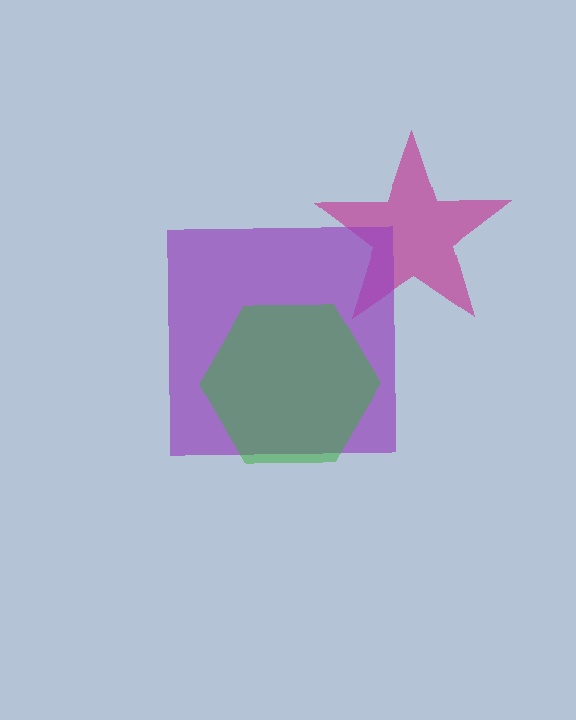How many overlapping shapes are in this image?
There are 3 overlapping shapes in the image.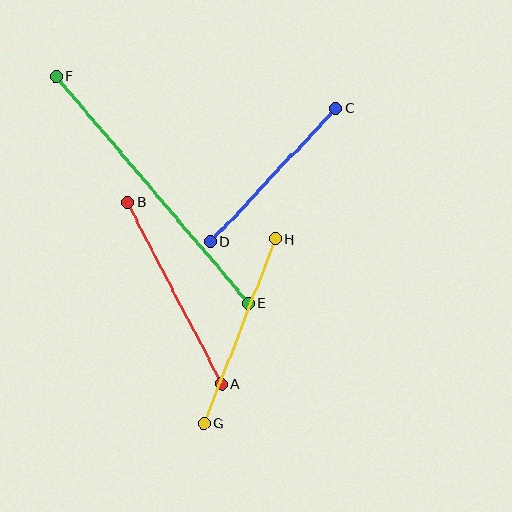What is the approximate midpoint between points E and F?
The midpoint is at approximately (152, 190) pixels.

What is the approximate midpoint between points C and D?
The midpoint is at approximately (273, 175) pixels.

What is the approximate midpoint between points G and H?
The midpoint is at approximately (240, 331) pixels.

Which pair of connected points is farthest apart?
Points E and F are farthest apart.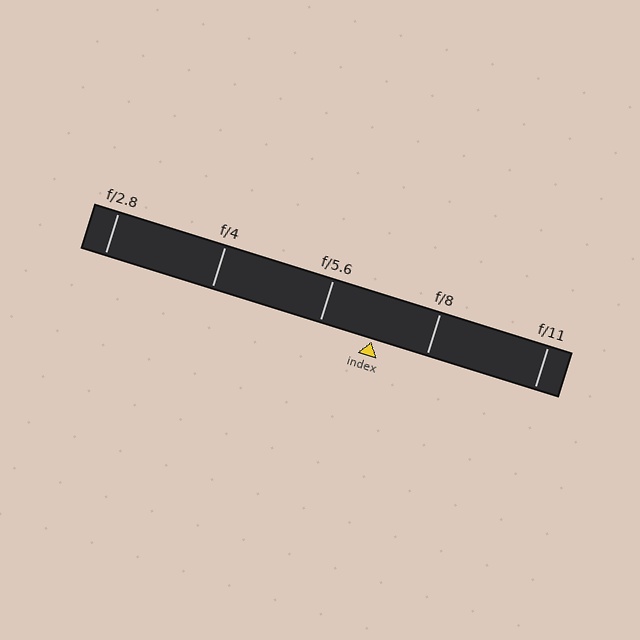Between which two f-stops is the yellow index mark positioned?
The index mark is between f/5.6 and f/8.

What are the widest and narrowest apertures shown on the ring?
The widest aperture shown is f/2.8 and the narrowest is f/11.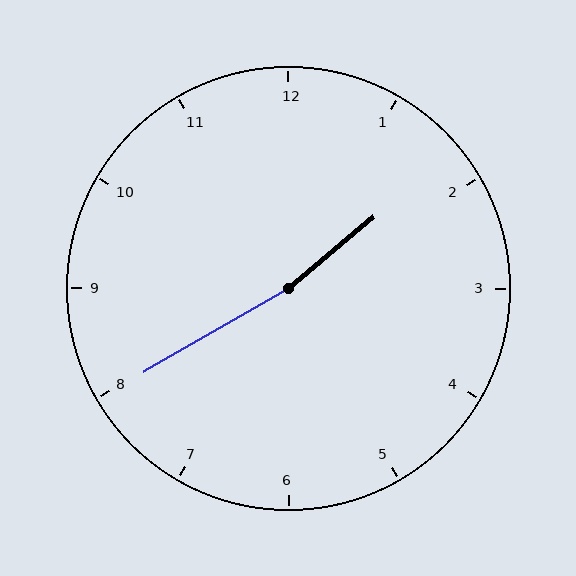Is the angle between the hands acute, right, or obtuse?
It is obtuse.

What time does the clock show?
1:40.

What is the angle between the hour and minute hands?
Approximately 170 degrees.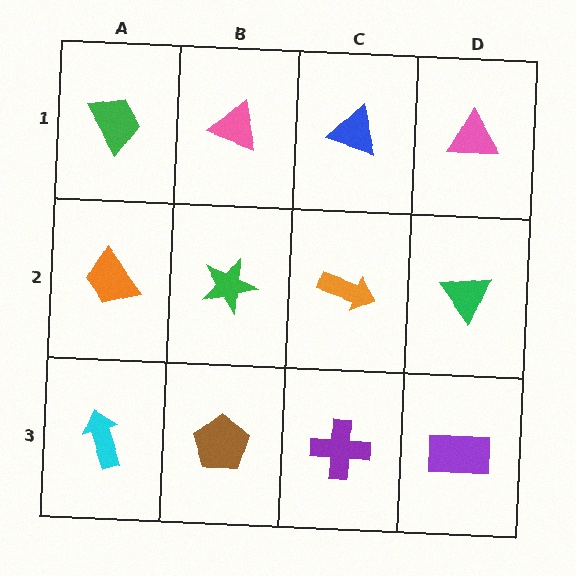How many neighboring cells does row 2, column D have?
3.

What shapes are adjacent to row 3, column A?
An orange trapezoid (row 2, column A), a brown pentagon (row 3, column B).